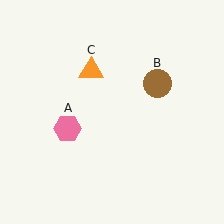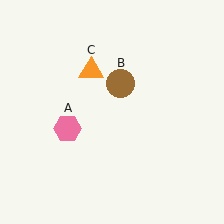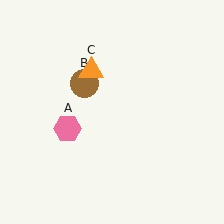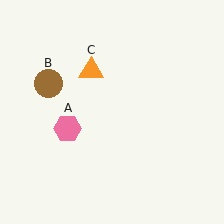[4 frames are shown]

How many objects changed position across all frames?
1 object changed position: brown circle (object B).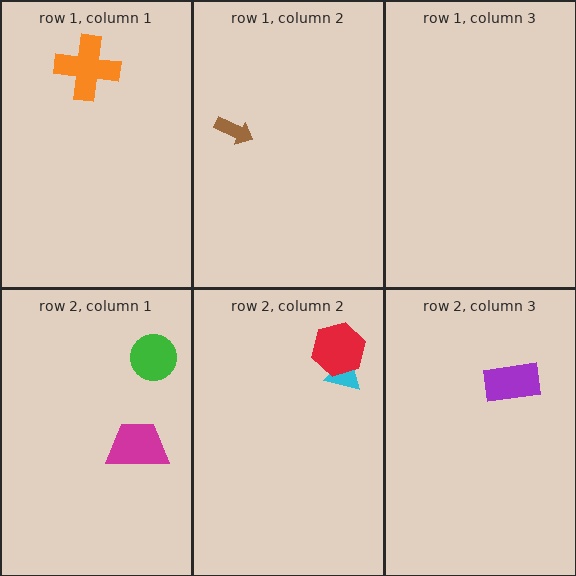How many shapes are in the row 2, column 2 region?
2.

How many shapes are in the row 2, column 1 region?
2.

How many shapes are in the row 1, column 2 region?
1.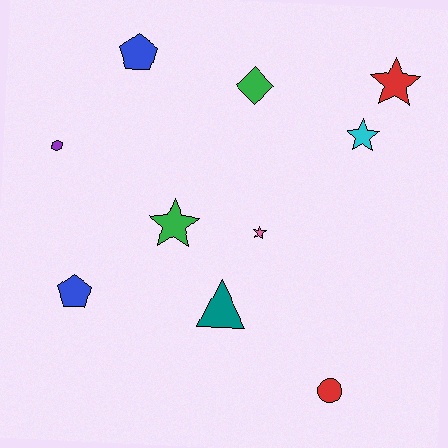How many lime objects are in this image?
There are no lime objects.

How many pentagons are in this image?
There are 2 pentagons.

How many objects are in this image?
There are 10 objects.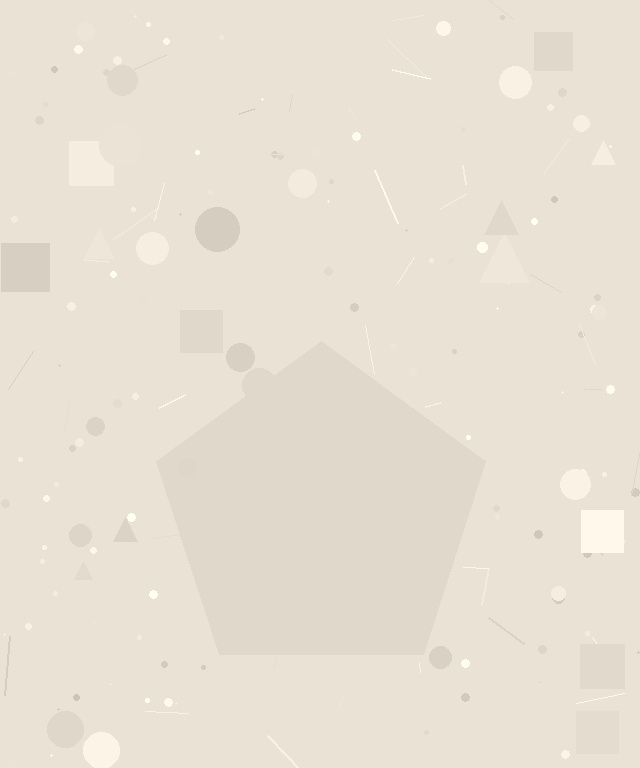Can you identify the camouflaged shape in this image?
The camouflaged shape is a pentagon.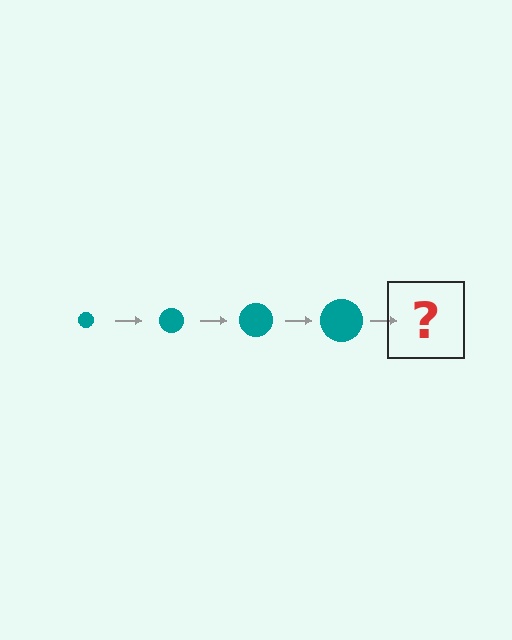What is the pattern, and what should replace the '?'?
The pattern is that the circle gets progressively larger each step. The '?' should be a teal circle, larger than the previous one.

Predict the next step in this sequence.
The next step is a teal circle, larger than the previous one.